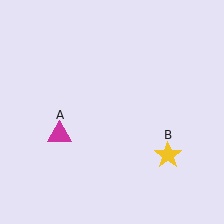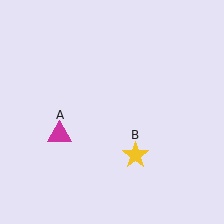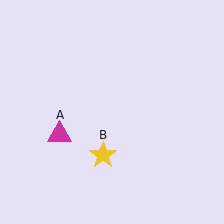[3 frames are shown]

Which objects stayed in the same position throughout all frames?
Magenta triangle (object A) remained stationary.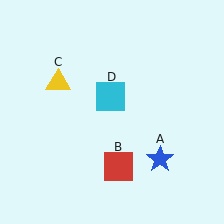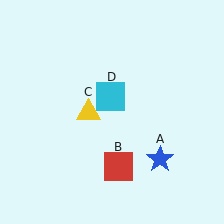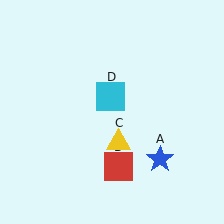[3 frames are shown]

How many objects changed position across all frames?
1 object changed position: yellow triangle (object C).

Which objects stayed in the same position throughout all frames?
Blue star (object A) and red square (object B) and cyan square (object D) remained stationary.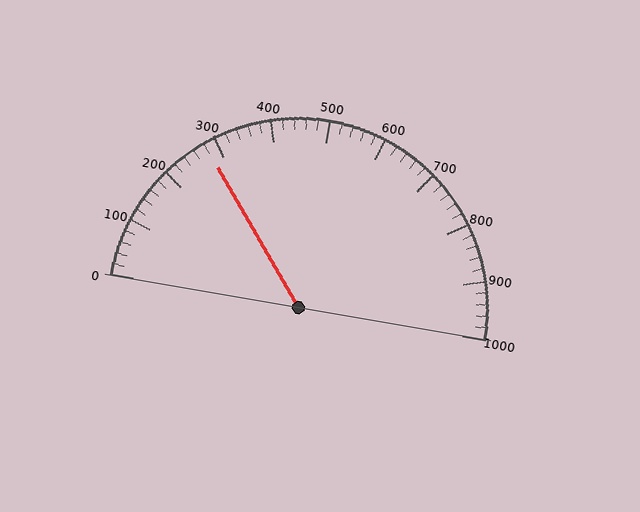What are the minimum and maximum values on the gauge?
The gauge ranges from 0 to 1000.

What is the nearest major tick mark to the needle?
The nearest major tick mark is 300.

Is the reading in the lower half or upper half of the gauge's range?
The reading is in the lower half of the range (0 to 1000).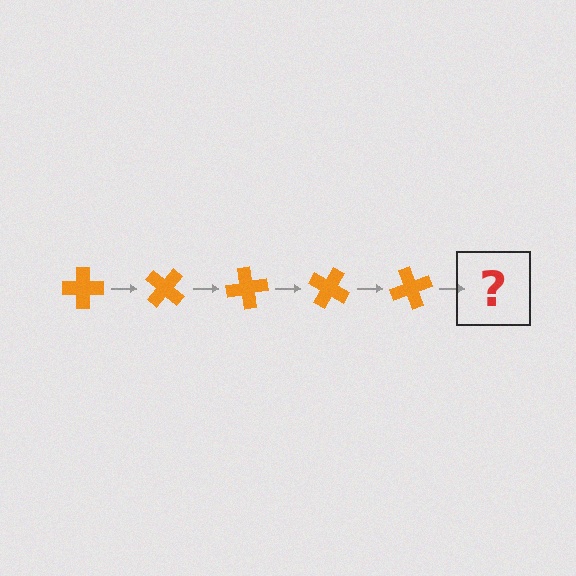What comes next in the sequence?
The next element should be an orange cross rotated 200 degrees.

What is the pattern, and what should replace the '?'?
The pattern is that the cross rotates 40 degrees each step. The '?' should be an orange cross rotated 200 degrees.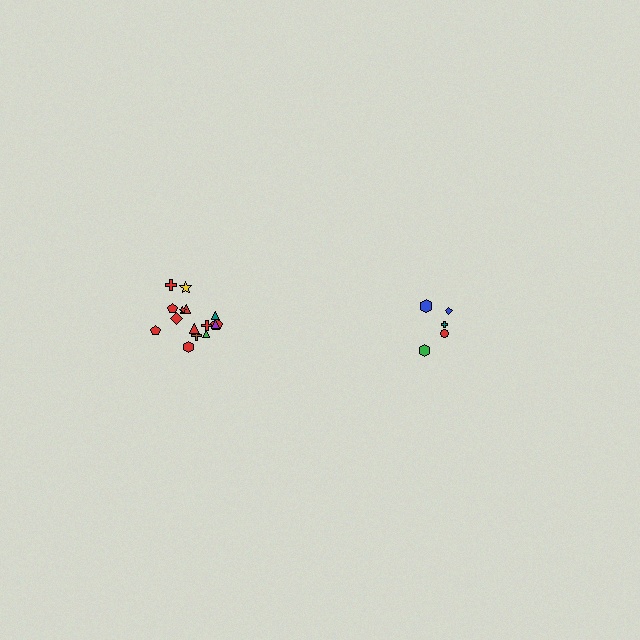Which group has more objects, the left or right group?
The left group.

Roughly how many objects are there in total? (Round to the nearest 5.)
Roughly 20 objects in total.